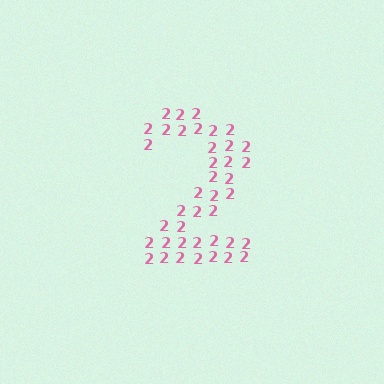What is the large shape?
The large shape is the digit 2.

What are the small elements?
The small elements are digit 2's.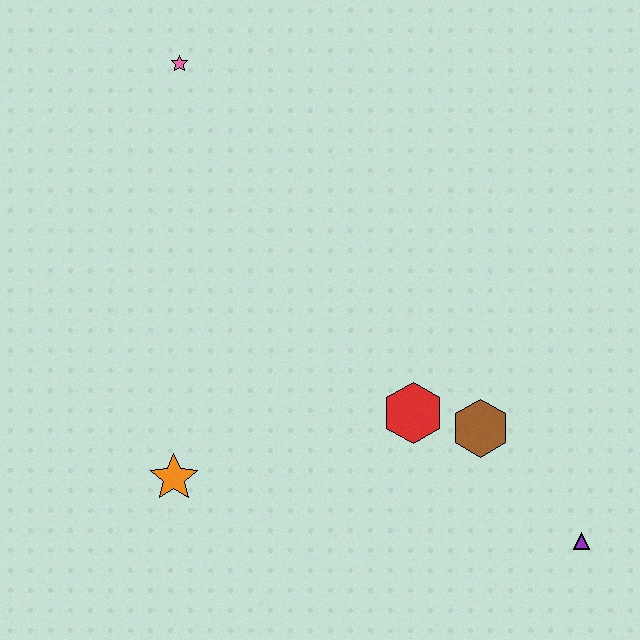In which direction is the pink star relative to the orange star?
The pink star is above the orange star.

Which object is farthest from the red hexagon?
The pink star is farthest from the red hexagon.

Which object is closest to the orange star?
The red hexagon is closest to the orange star.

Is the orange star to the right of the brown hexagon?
No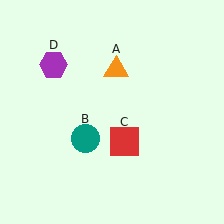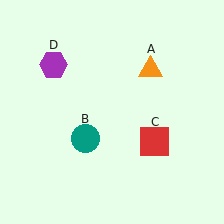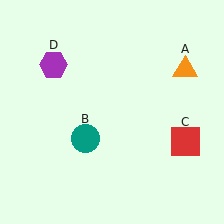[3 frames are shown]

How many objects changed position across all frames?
2 objects changed position: orange triangle (object A), red square (object C).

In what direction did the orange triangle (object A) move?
The orange triangle (object A) moved right.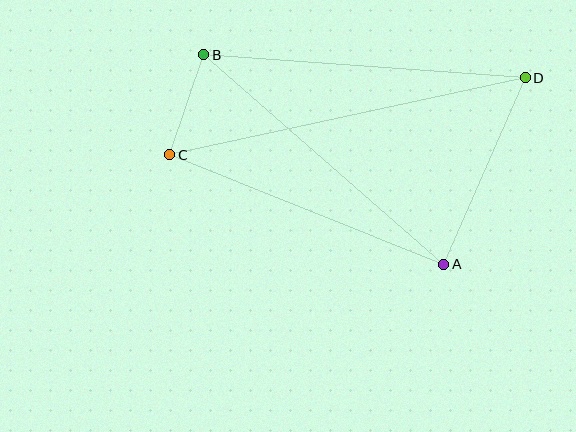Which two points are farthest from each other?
Points C and D are farthest from each other.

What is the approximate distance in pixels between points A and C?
The distance between A and C is approximately 295 pixels.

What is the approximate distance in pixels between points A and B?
The distance between A and B is approximately 319 pixels.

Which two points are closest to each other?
Points B and C are closest to each other.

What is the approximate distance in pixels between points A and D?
The distance between A and D is approximately 203 pixels.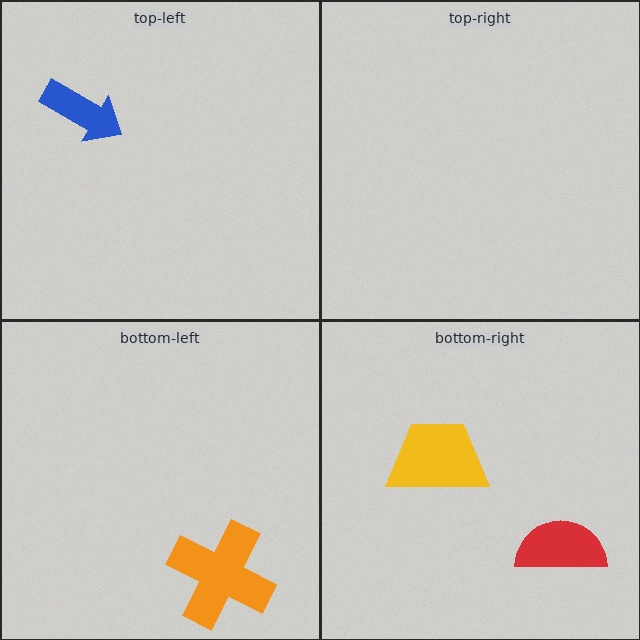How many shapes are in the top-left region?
1.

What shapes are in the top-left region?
The blue arrow.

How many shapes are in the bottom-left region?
1.